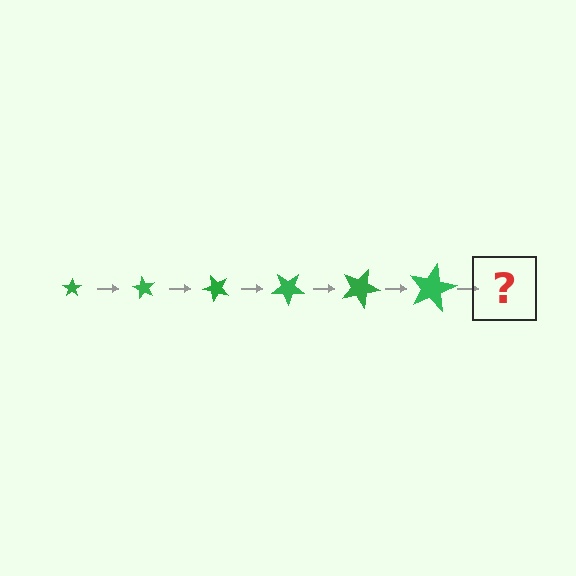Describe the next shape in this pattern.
It should be a star, larger than the previous one and rotated 360 degrees from the start.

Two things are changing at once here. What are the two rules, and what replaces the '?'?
The two rules are that the star grows larger each step and it rotates 60 degrees each step. The '?' should be a star, larger than the previous one and rotated 360 degrees from the start.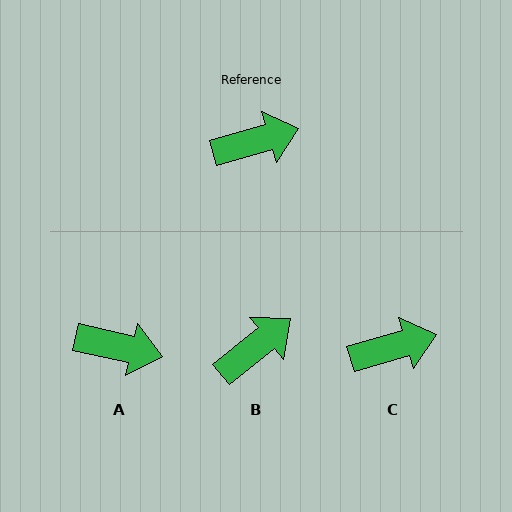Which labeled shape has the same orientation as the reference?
C.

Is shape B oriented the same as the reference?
No, it is off by about 22 degrees.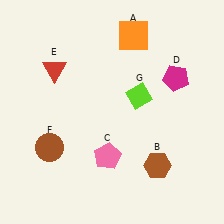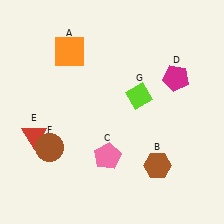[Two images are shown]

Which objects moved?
The objects that moved are: the orange square (A), the red triangle (E).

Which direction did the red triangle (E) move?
The red triangle (E) moved down.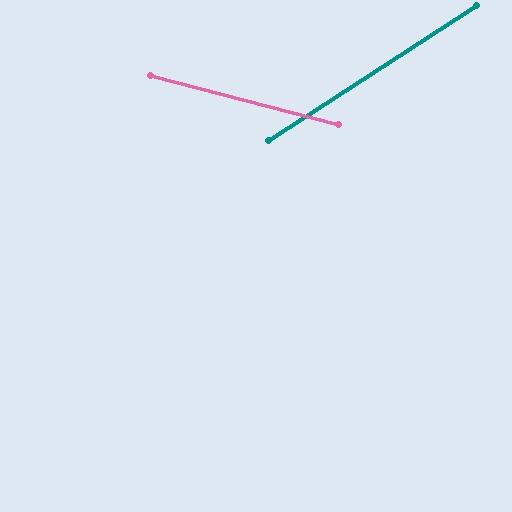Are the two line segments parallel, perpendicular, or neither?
Neither parallel nor perpendicular — they differ by about 48°.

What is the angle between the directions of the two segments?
Approximately 48 degrees.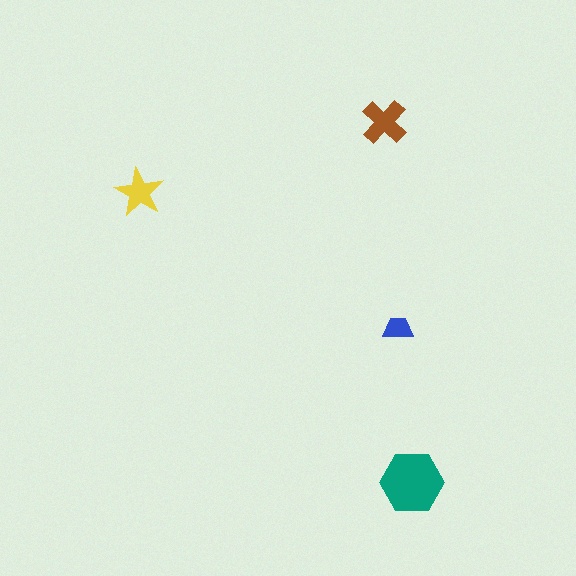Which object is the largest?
The teal hexagon.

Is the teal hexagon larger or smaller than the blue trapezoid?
Larger.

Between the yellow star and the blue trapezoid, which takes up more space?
The yellow star.